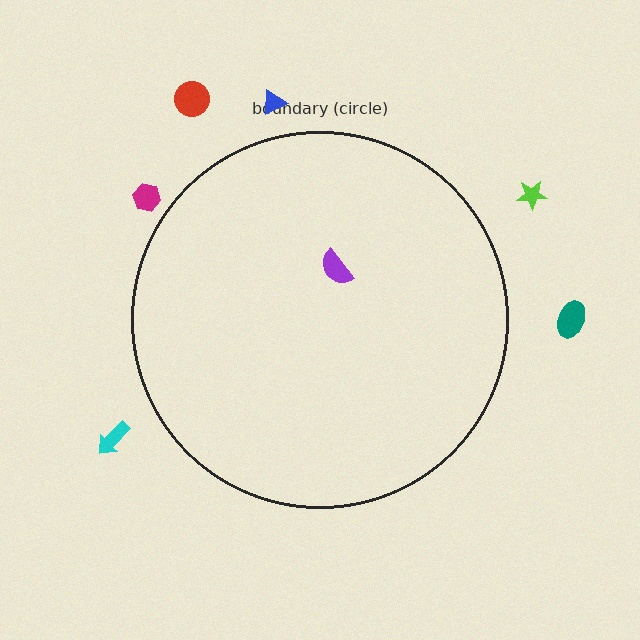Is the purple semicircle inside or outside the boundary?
Inside.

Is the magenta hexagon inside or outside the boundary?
Outside.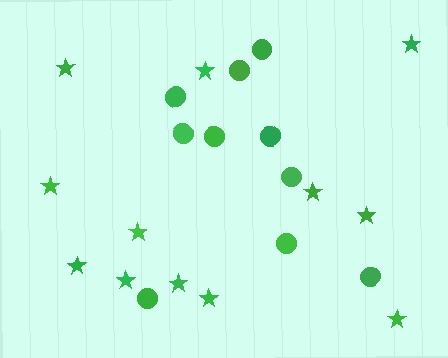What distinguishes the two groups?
There are 2 groups: one group of stars (12) and one group of circles (10).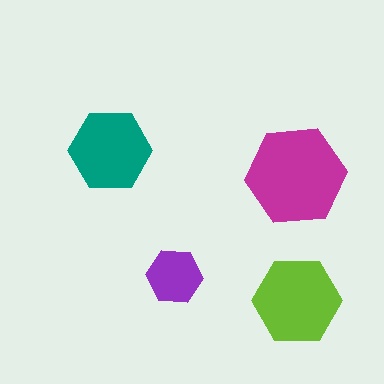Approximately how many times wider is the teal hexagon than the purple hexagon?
About 1.5 times wider.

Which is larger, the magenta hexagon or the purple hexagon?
The magenta one.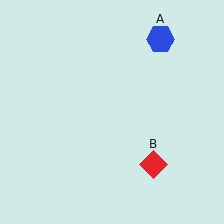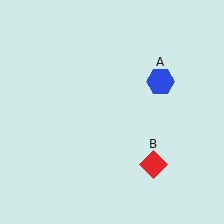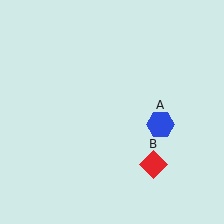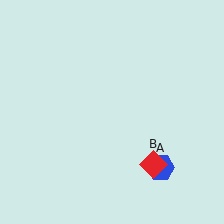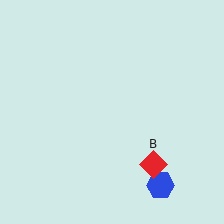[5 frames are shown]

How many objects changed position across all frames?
1 object changed position: blue hexagon (object A).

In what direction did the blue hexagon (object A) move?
The blue hexagon (object A) moved down.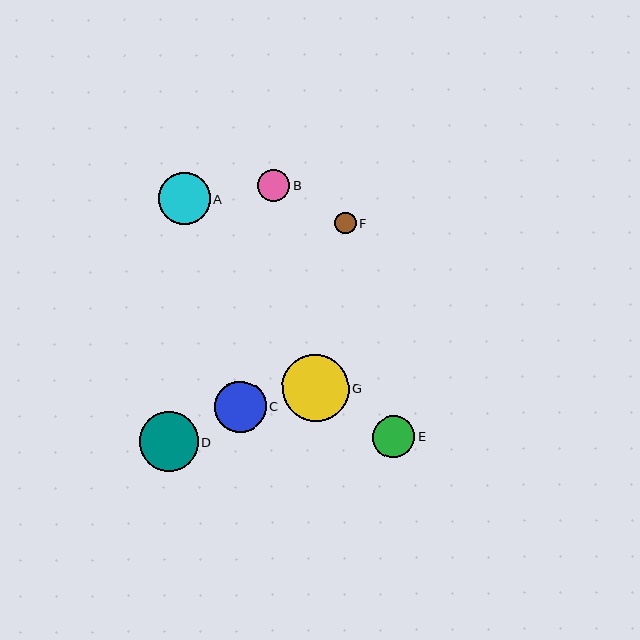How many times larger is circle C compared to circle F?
Circle C is approximately 2.4 times the size of circle F.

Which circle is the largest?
Circle G is the largest with a size of approximately 67 pixels.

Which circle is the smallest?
Circle F is the smallest with a size of approximately 22 pixels.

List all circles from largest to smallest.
From largest to smallest: G, D, A, C, E, B, F.